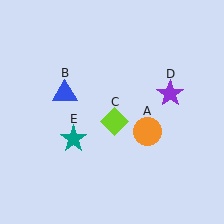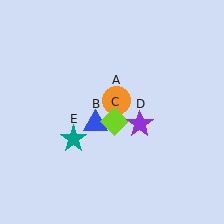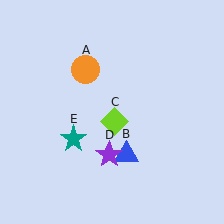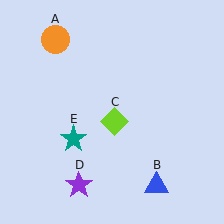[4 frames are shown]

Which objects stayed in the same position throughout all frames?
Lime diamond (object C) and teal star (object E) remained stationary.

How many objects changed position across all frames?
3 objects changed position: orange circle (object A), blue triangle (object B), purple star (object D).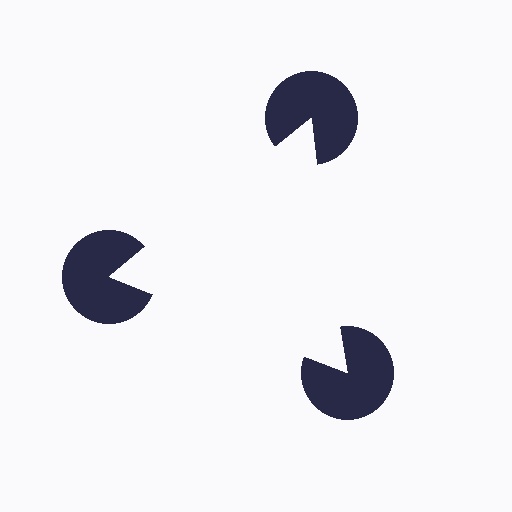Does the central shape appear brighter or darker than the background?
It typically appears slightly brighter than the background, even though no actual brightness change is drawn.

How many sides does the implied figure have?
3 sides.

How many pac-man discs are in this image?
There are 3 — one at each vertex of the illusory triangle.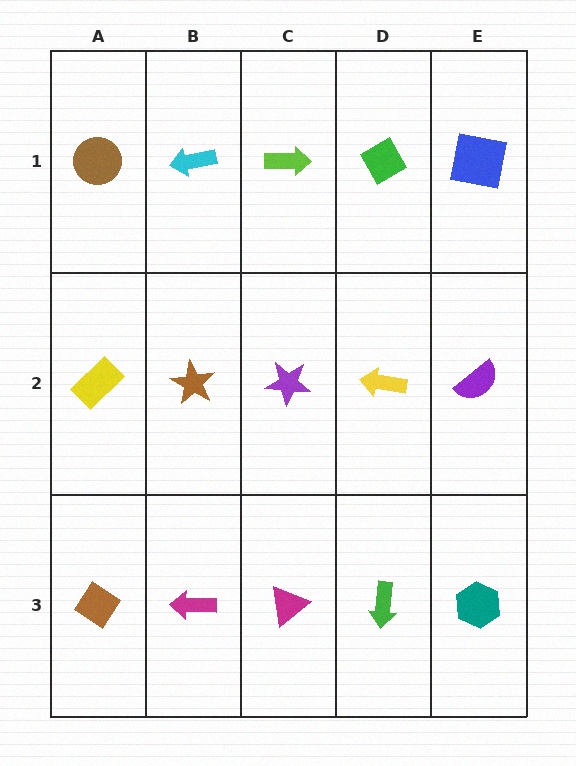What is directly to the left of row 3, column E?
A green arrow.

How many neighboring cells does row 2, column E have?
3.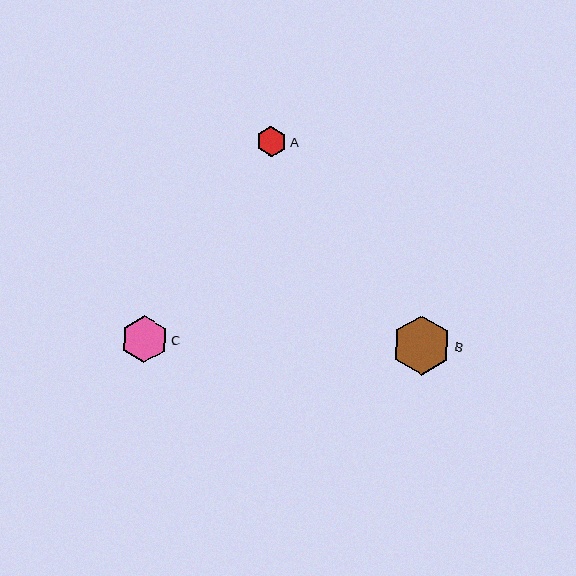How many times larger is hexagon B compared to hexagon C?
Hexagon B is approximately 1.3 times the size of hexagon C.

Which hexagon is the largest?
Hexagon B is the largest with a size of approximately 59 pixels.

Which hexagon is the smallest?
Hexagon A is the smallest with a size of approximately 31 pixels.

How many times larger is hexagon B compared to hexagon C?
Hexagon B is approximately 1.3 times the size of hexagon C.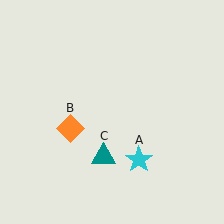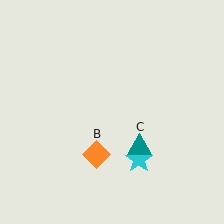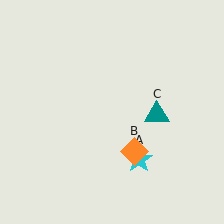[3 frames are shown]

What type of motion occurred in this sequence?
The orange diamond (object B), teal triangle (object C) rotated counterclockwise around the center of the scene.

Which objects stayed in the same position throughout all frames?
Cyan star (object A) remained stationary.